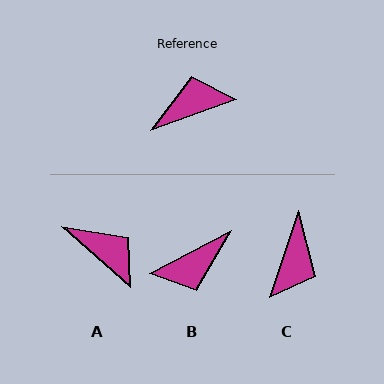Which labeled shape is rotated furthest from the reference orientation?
B, about 172 degrees away.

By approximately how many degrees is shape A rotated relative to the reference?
Approximately 61 degrees clockwise.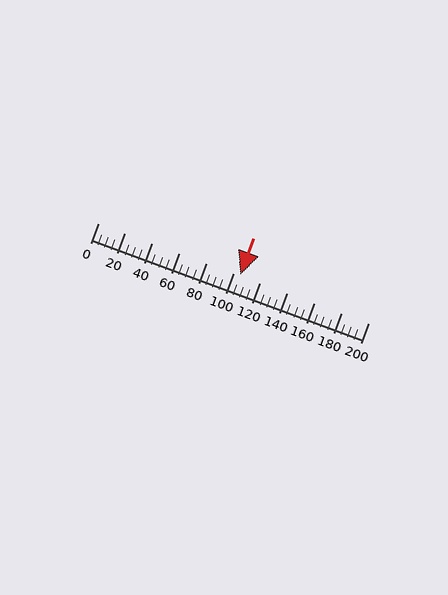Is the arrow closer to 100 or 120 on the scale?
The arrow is closer to 100.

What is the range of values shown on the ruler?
The ruler shows values from 0 to 200.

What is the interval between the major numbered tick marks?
The major tick marks are spaced 20 units apart.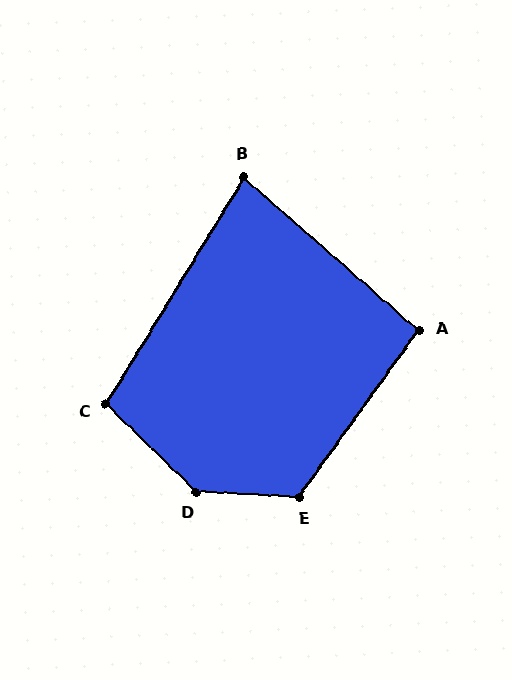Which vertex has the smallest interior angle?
B, at approximately 80 degrees.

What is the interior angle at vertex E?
Approximately 122 degrees (obtuse).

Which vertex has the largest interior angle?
D, at approximately 139 degrees.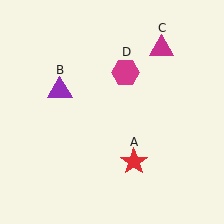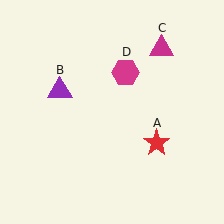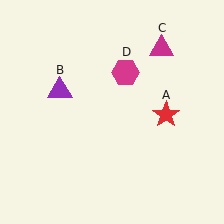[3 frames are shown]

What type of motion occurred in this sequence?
The red star (object A) rotated counterclockwise around the center of the scene.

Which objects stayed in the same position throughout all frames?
Purple triangle (object B) and magenta triangle (object C) and magenta hexagon (object D) remained stationary.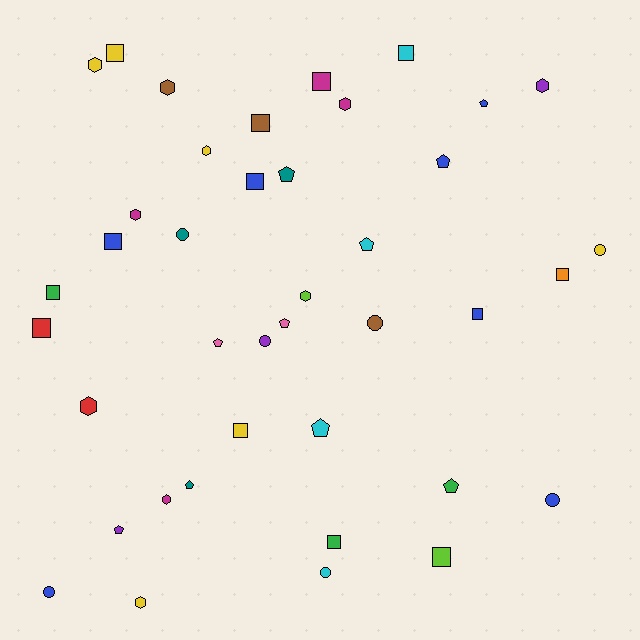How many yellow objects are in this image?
There are 6 yellow objects.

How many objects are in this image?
There are 40 objects.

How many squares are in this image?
There are 13 squares.